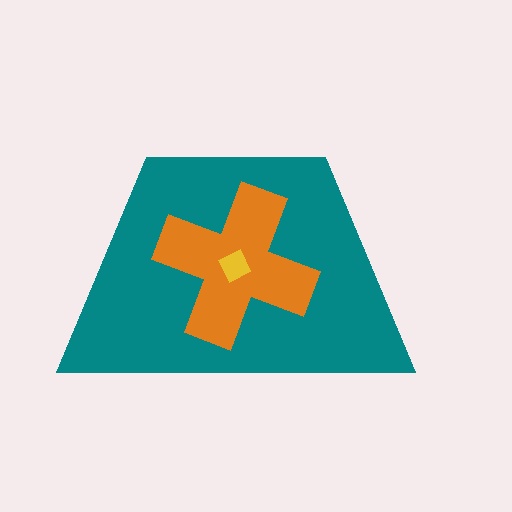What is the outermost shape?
The teal trapezoid.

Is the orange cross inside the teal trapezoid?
Yes.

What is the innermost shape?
The yellow square.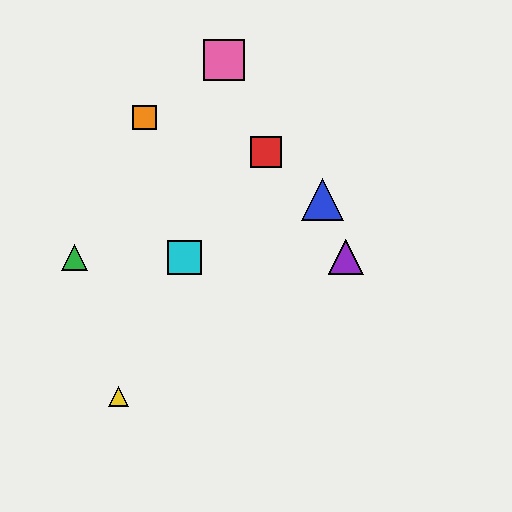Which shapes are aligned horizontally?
The green triangle, the purple triangle, the cyan square are aligned horizontally.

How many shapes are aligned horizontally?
3 shapes (the green triangle, the purple triangle, the cyan square) are aligned horizontally.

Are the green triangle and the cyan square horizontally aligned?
Yes, both are at y≈257.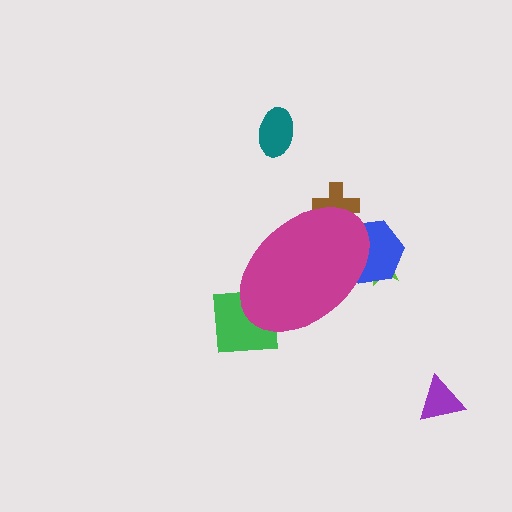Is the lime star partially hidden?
Yes, the lime star is partially hidden behind the magenta ellipse.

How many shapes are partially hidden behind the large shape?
4 shapes are partially hidden.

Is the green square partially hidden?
Yes, the green square is partially hidden behind the magenta ellipse.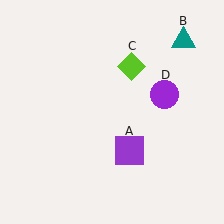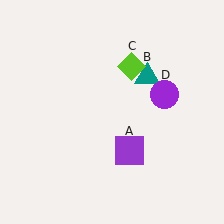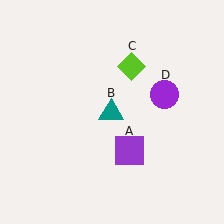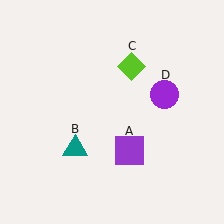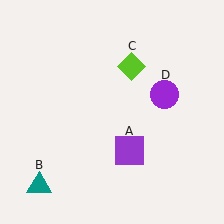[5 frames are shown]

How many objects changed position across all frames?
1 object changed position: teal triangle (object B).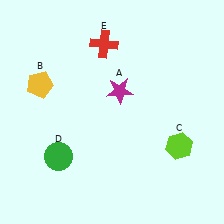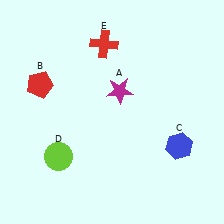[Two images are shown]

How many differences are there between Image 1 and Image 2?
There are 3 differences between the two images.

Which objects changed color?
B changed from yellow to red. C changed from lime to blue. D changed from green to lime.